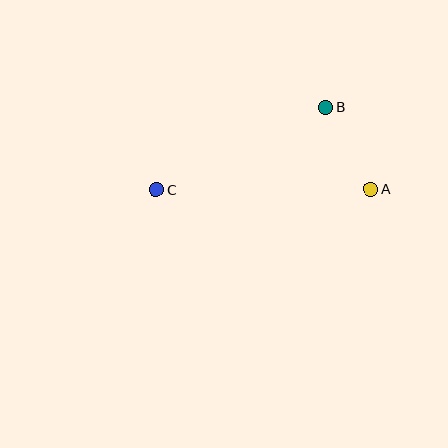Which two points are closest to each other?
Points A and B are closest to each other.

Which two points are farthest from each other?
Points A and C are farthest from each other.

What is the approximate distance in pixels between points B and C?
The distance between B and C is approximately 189 pixels.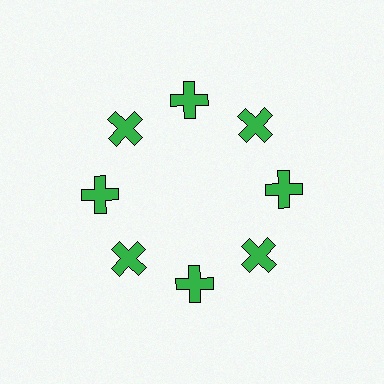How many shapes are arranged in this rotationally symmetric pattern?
There are 8 shapes, arranged in 8 groups of 1.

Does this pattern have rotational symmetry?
Yes, this pattern has 8-fold rotational symmetry. It looks the same after rotating 45 degrees around the center.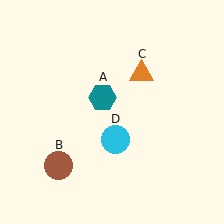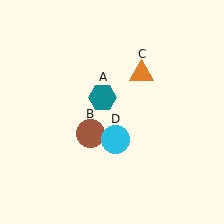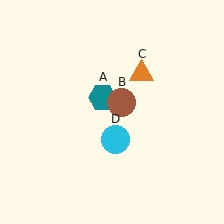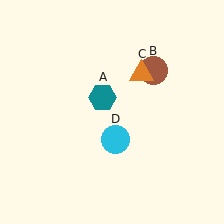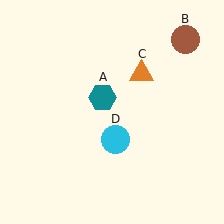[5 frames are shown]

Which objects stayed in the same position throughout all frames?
Teal hexagon (object A) and orange triangle (object C) and cyan circle (object D) remained stationary.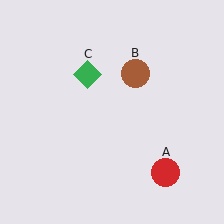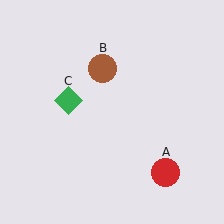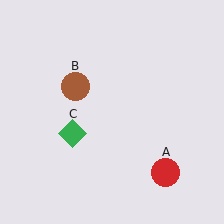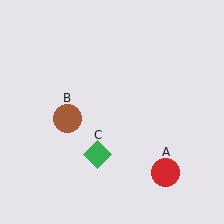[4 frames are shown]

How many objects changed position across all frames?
2 objects changed position: brown circle (object B), green diamond (object C).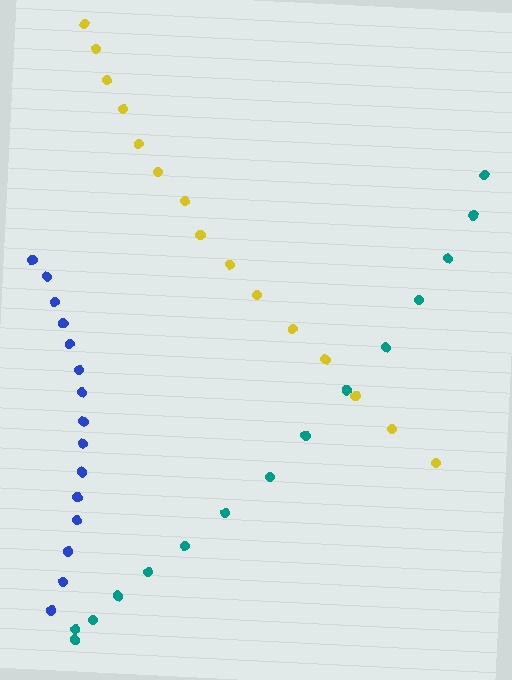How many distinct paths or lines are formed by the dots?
There are 3 distinct paths.